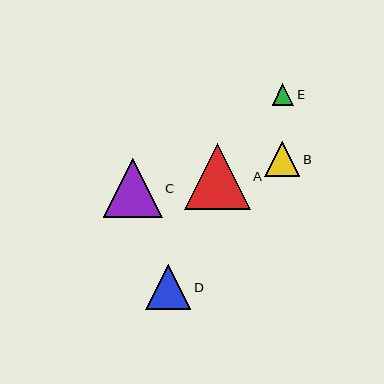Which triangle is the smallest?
Triangle E is the smallest with a size of approximately 22 pixels.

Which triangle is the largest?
Triangle A is the largest with a size of approximately 66 pixels.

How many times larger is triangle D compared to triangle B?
Triangle D is approximately 1.3 times the size of triangle B.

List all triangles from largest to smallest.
From largest to smallest: A, C, D, B, E.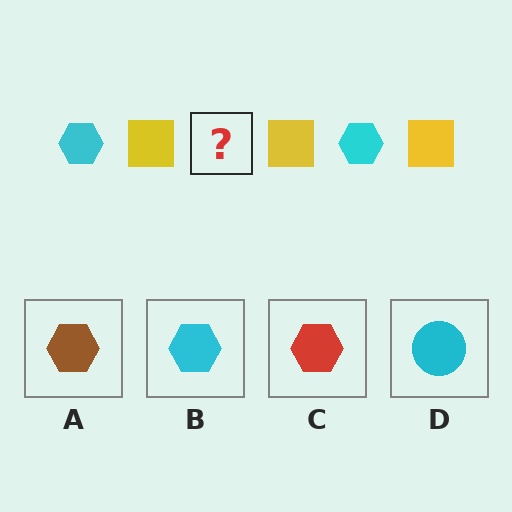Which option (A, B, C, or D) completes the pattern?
B.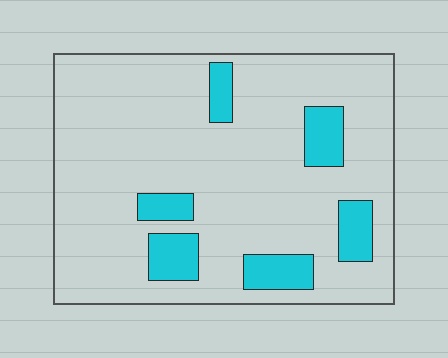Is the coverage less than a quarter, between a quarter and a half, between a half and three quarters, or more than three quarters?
Less than a quarter.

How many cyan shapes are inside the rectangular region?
6.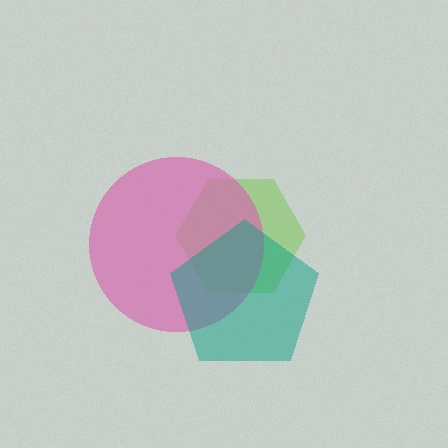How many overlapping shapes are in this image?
There are 3 overlapping shapes in the image.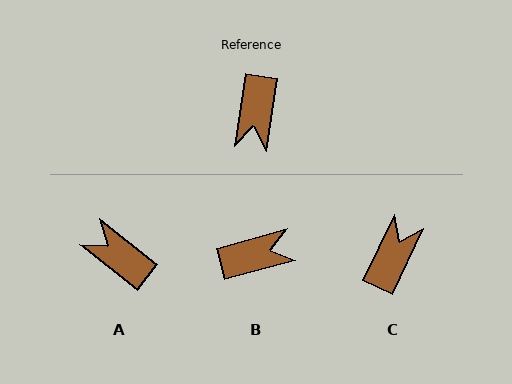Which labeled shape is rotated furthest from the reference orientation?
C, about 163 degrees away.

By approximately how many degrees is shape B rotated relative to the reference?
Approximately 114 degrees counter-clockwise.